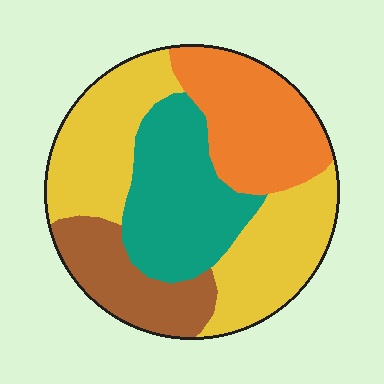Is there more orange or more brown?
Orange.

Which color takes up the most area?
Yellow, at roughly 40%.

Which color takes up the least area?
Brown, at roughly 15%.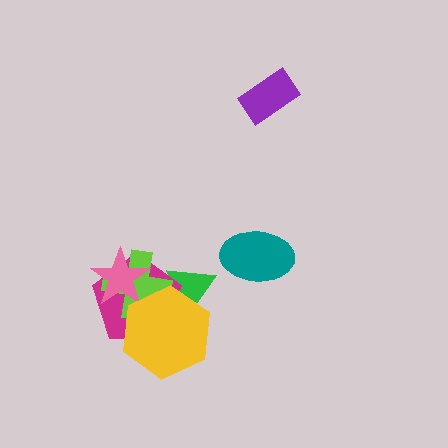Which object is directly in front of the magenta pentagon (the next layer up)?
The lime cross is directly in front of the magenta pentagon.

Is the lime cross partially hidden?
Yes, it is partially covered by another shape.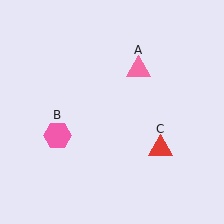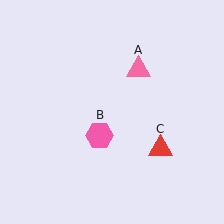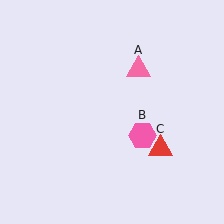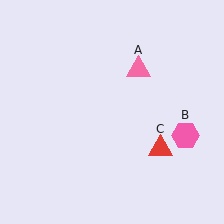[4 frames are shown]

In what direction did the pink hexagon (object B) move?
The pink hexagon (object B) moved right.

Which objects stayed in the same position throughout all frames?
Pink triangle (object A) and red triangle (object C) remained stationary.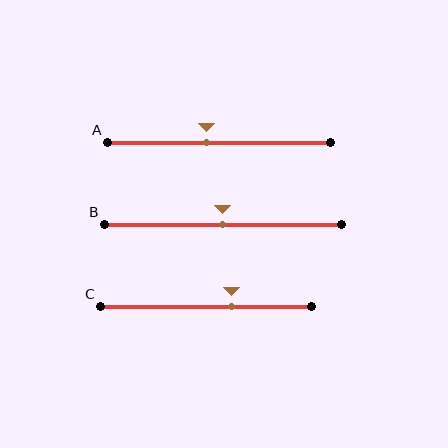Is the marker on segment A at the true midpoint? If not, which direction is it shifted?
No, the marker on segment A is shifted to the left by about 5% of the segment length.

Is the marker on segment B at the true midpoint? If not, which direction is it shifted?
Yes, the marker on segment B is at the true midpoint.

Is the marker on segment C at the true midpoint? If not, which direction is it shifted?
No, the marker on segment C is shifted to the right by about 12% of the segment length.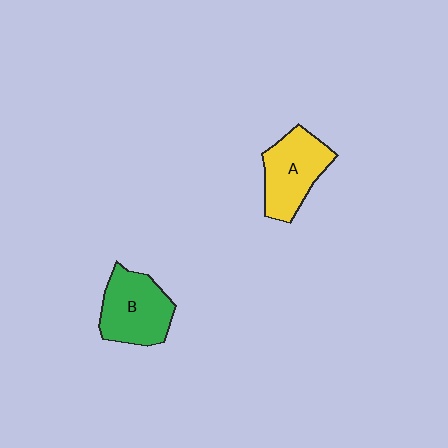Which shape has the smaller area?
Shape A (yellow).